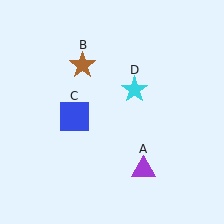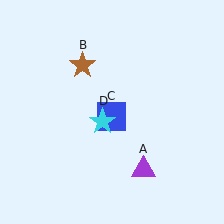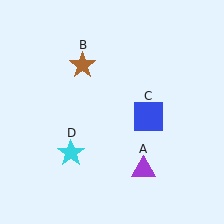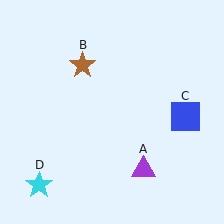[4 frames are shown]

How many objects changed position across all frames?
2 objects changed position: blue square (object C), cyan star (object D).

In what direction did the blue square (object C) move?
The blue square (object C) moved right.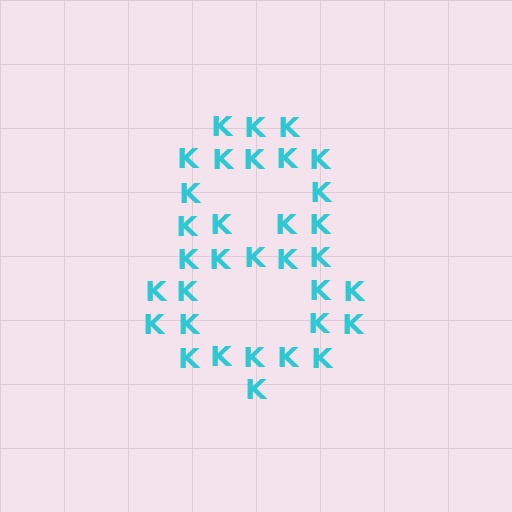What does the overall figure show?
The overall figure shows the digit 8.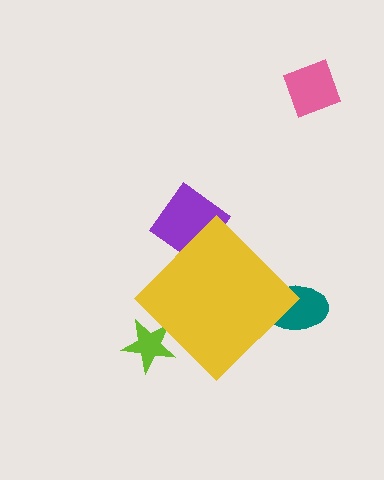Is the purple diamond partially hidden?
Yes, the purple diamond is partially hidden behind the yellow diamond.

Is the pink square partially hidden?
No, the pink square is fully visible.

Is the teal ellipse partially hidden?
Yes, the teal ellipse is partially hidden behind the yellow diamond.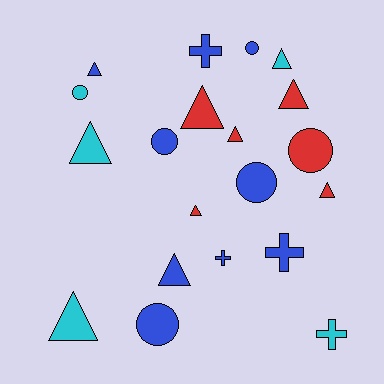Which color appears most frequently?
Blue, with 9 objects.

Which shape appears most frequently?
Triangle, with 10 objects.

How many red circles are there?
There is 1 red circle.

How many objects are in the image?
There are 20 objects.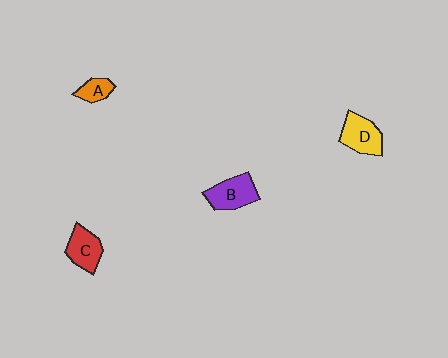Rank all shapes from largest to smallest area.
From largest to smallest: B (purple), D (yellow), C (red), A (orange).